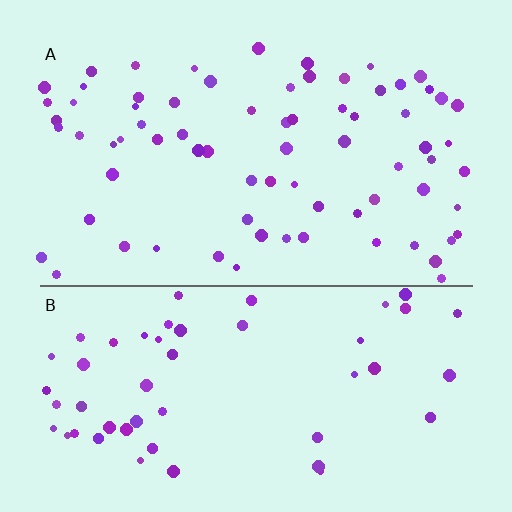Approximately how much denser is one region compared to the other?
Approximately 1.4× — region A over region B.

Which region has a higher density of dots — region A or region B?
A (the top).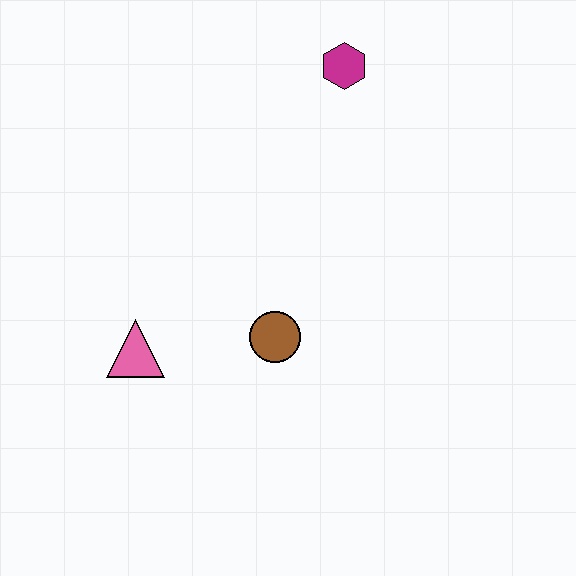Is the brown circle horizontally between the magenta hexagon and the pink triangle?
Yes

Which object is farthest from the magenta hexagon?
The pink triangle is farthest from the magenta hexagon.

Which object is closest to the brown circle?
The pink triangle is closest to the brown circle.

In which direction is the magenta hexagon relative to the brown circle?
The magenta hexagon is above the brown circle.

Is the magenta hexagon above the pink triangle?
Yes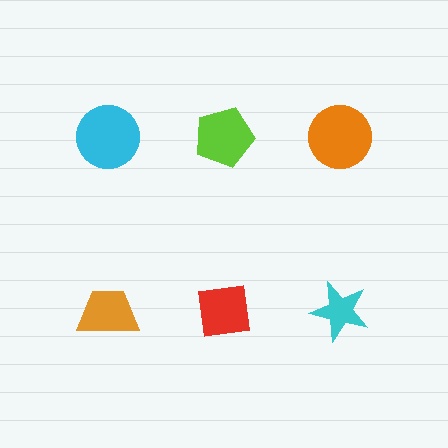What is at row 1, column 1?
A cyan circle.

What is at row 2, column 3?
A cyan star.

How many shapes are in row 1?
3 shapes.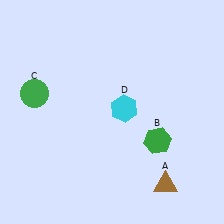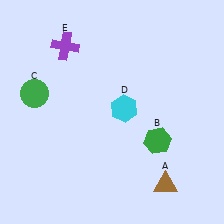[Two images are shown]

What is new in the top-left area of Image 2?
A purple cross (E) was added in the top-left area of Image 2.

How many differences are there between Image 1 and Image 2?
There is 1 difference between the two images.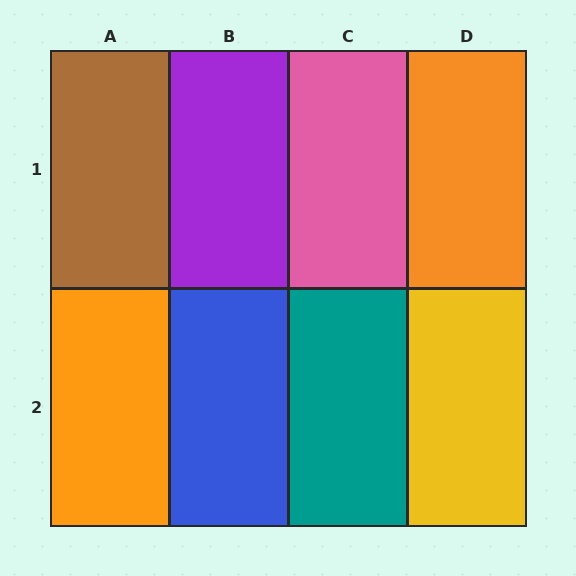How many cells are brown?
1 cell is brown.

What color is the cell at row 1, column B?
Purple.